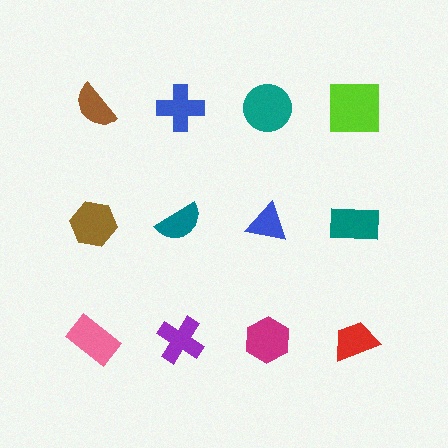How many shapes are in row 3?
4 shapes.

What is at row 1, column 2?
A blue cross.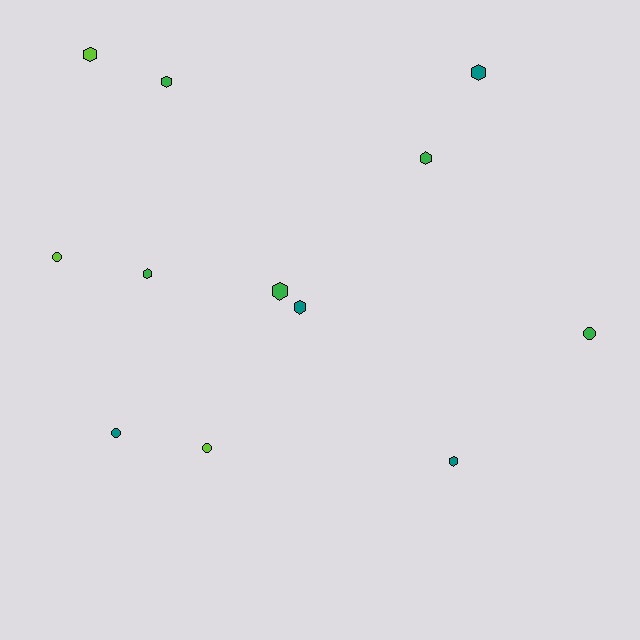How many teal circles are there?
There is 1 teal circle.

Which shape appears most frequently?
Hexagon, with 8 objects.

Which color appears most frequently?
Green, with 5 objects.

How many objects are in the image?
There are 12 objects.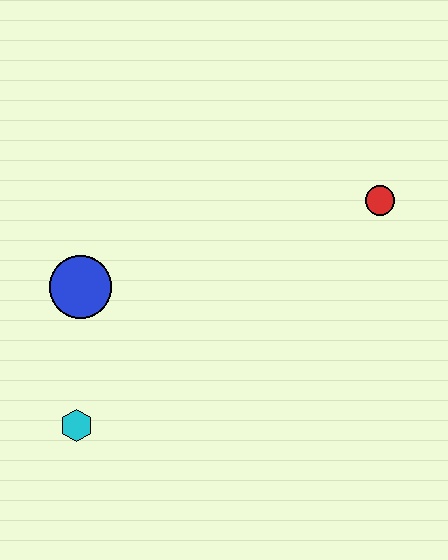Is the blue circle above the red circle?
No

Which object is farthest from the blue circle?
The red circle is farthest from the blue circle.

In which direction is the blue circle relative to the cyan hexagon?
The blue circle is above the cyan hexagon.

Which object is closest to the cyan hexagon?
The blue circle is closest to the cyan hexagon.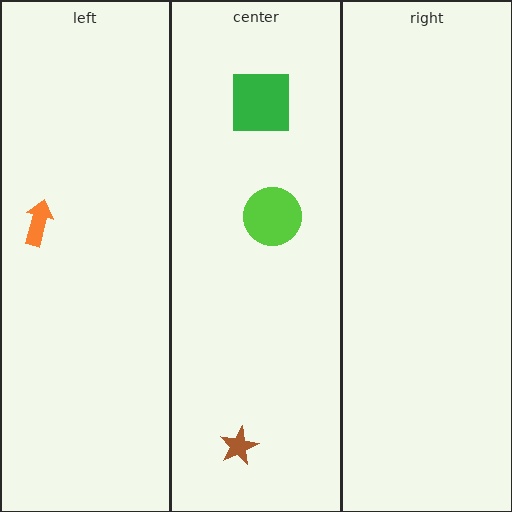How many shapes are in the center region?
3.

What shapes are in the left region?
The orange arrow.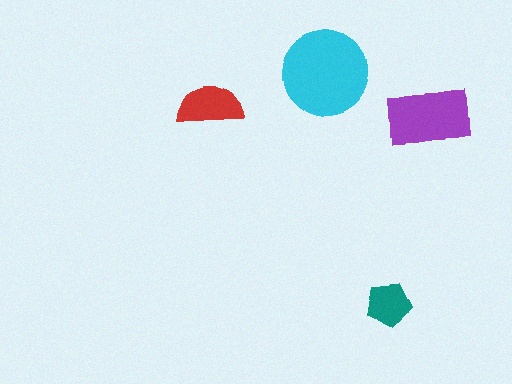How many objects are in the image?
There are 4 objects in the image.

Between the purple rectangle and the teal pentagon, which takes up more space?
The purple rectangle.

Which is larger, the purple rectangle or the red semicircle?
The purple rectangle.